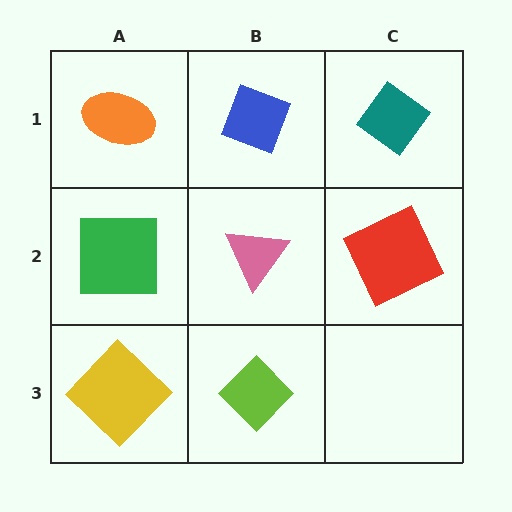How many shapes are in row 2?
3 shapes.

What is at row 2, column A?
A green square.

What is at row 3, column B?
A lime diamond.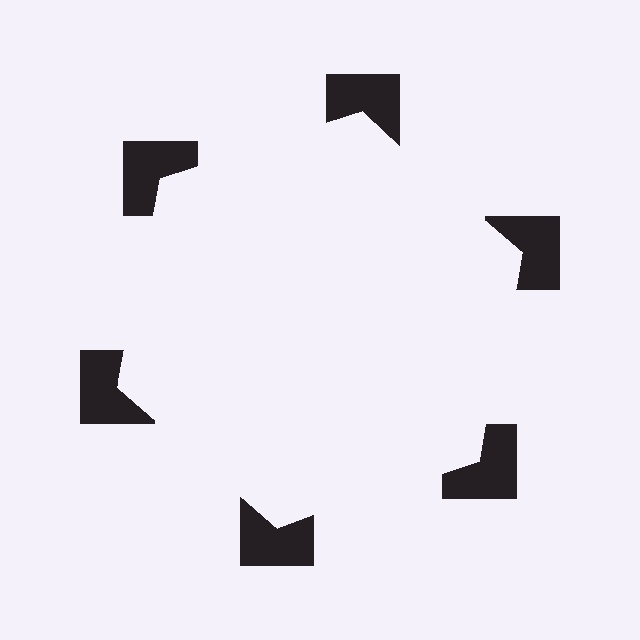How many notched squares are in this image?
There are 6 — one at each vertex of the illusory hexagon.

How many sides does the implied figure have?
6 sides.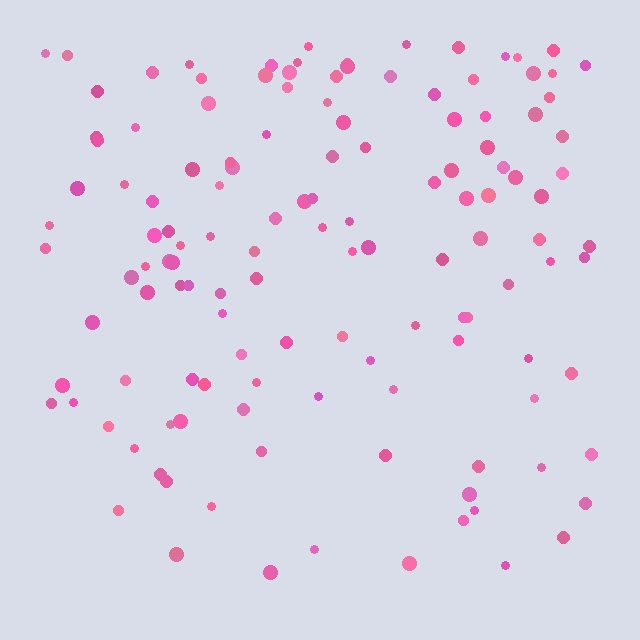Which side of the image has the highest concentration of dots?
The top.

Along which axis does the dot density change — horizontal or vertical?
Vertical.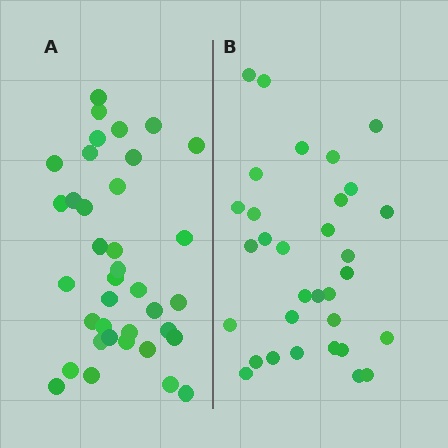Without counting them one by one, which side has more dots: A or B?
Region A (the left region) has more dots.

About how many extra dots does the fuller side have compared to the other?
Region A has about 5 more dots than region B.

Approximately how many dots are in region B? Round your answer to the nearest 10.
About 30 dots. (The exact count is 32, which rounds to 30.)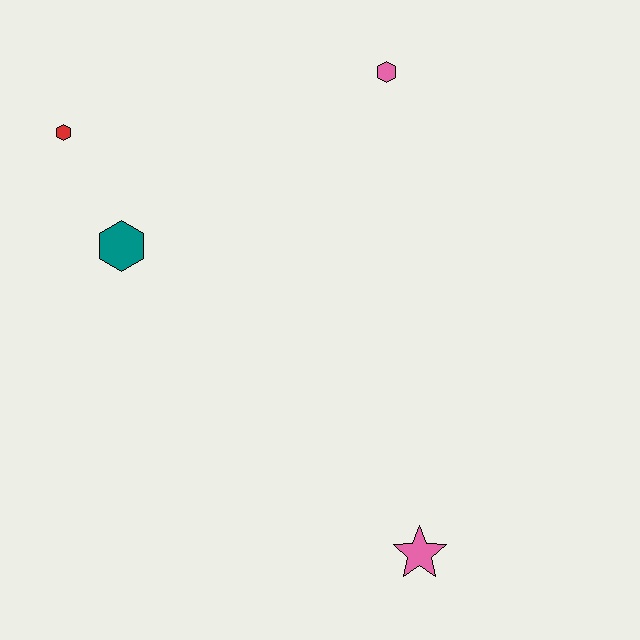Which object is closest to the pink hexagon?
The teal hexagon is closest to the pink hexagon.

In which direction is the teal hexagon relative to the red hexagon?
The teal hexagon is below the red hexagon.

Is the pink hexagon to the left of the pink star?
Yes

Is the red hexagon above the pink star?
Yes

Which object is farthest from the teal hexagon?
The pink star is farthest from the teal hexagon.